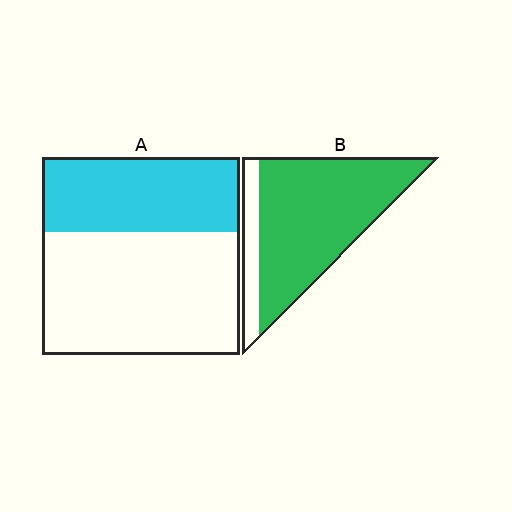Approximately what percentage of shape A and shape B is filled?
A is approximately 40% and B is approximately 85%.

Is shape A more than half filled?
No.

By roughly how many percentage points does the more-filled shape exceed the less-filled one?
By roughly 45 percentage points (B over A).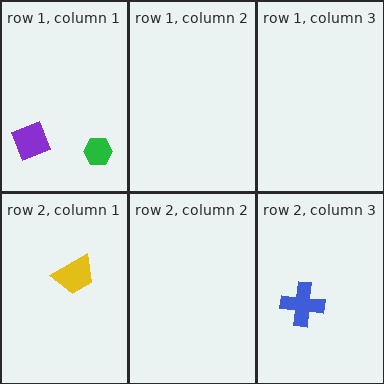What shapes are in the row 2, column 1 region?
The yellow trapezoid.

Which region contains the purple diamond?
The row 1, column 1 region.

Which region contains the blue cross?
The row 2, column 3 region.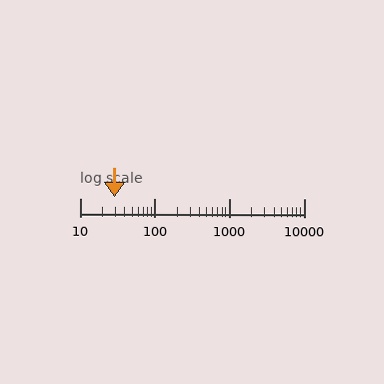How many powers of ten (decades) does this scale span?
The scale spans 3 decades, from 10 to 10000.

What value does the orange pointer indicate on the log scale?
The pointer indicates approximately 29.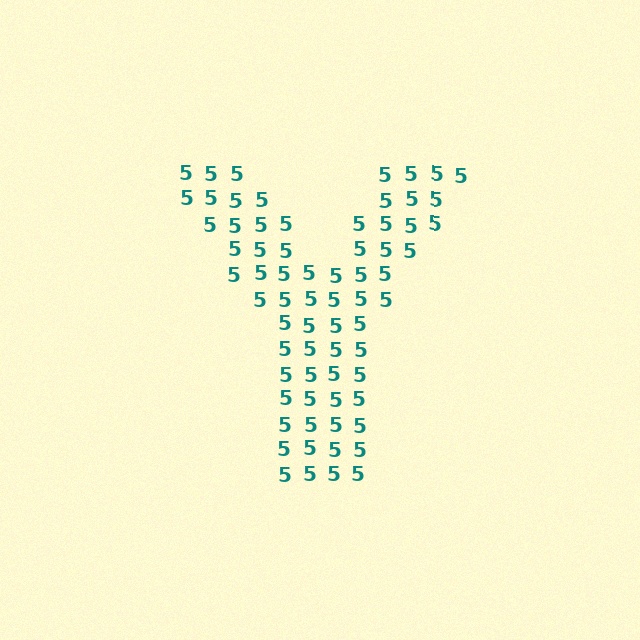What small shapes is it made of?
It is made of small digit 5's.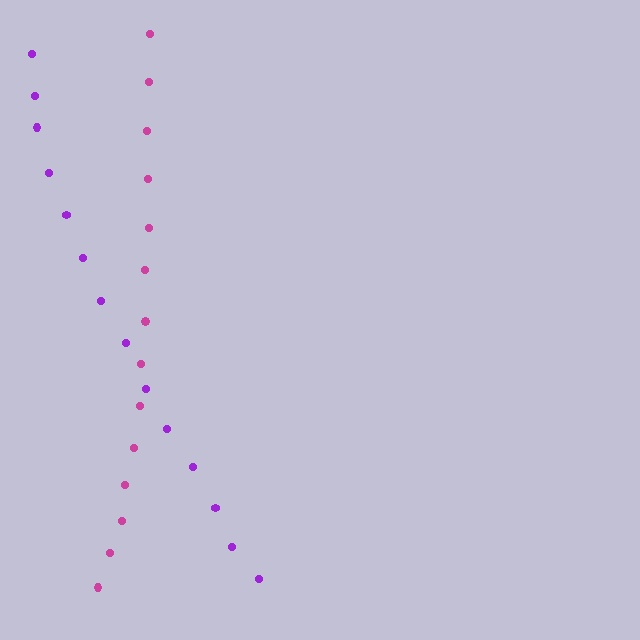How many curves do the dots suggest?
There are 2 distinct paths.